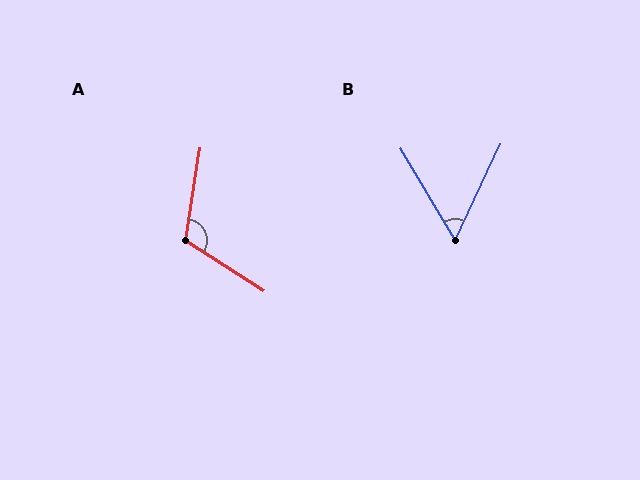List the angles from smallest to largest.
B (56°), A (114°).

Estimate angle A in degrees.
Approximately 114 degrees.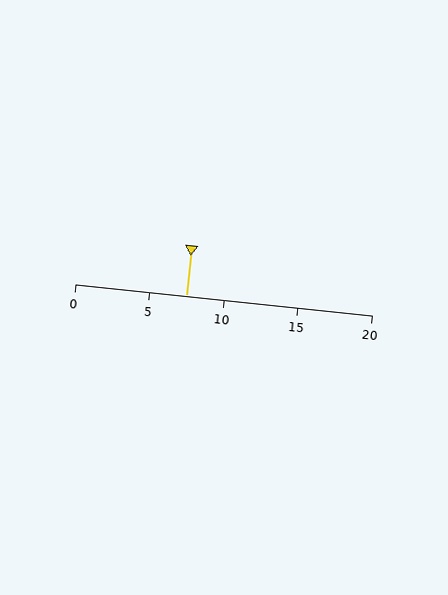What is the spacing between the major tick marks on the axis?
The major ticks are spaced 5 apart.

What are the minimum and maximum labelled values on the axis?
The axis runs from 0 to 20.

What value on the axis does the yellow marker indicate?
The marker indicates approximately 7.5.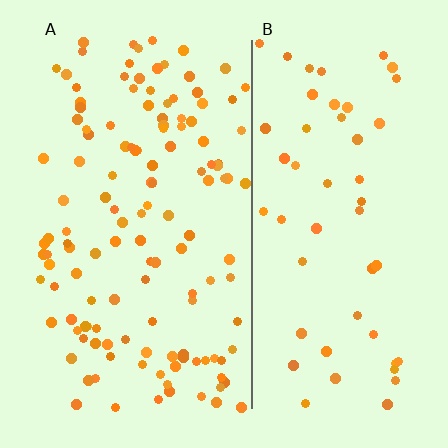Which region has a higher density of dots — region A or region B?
A (the left).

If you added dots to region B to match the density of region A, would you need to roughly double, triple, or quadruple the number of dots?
Approximately double.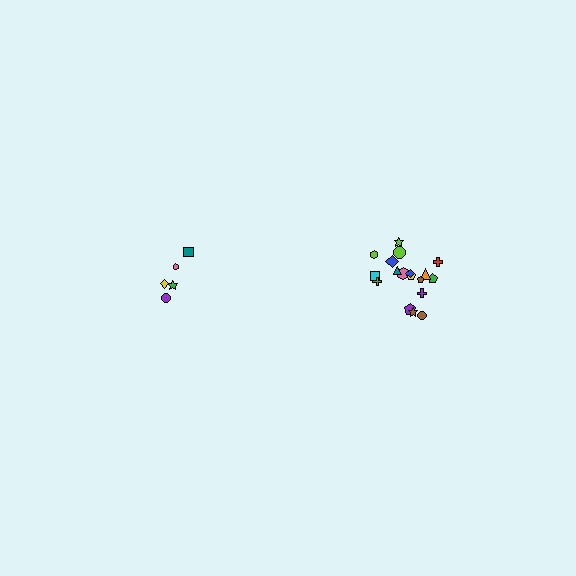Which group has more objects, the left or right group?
The right group.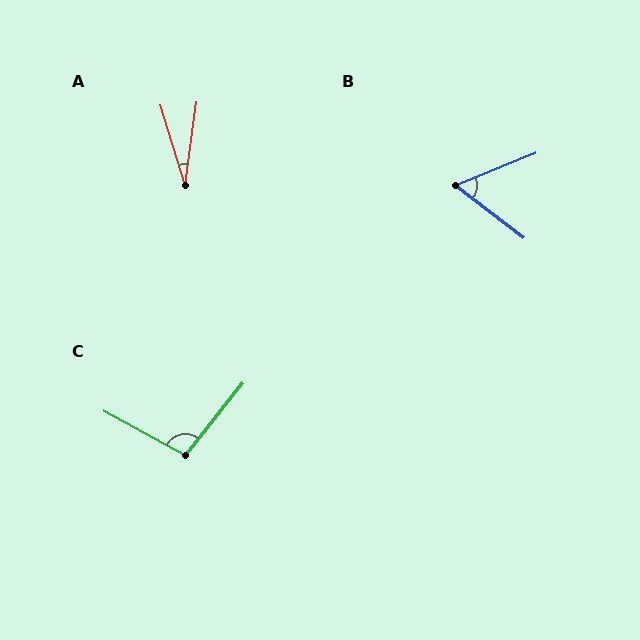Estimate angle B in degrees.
Approximately 60 degrees.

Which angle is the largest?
C, at approximately 100 degrees.